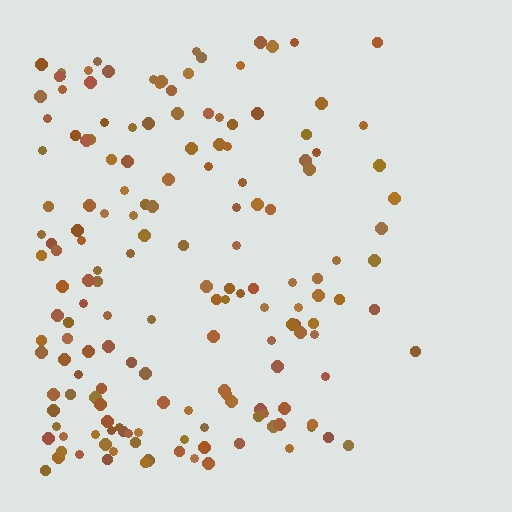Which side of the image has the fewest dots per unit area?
The right.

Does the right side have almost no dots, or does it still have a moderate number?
Still a moderate number, just noticeably fewer than the left.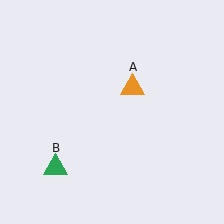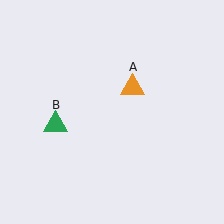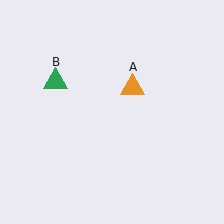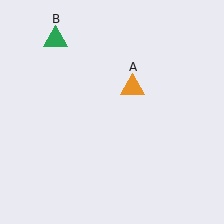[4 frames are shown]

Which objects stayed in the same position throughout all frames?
Orange triangle (object A) remained stationary.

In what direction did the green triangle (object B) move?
The green triangle (object B) moved up.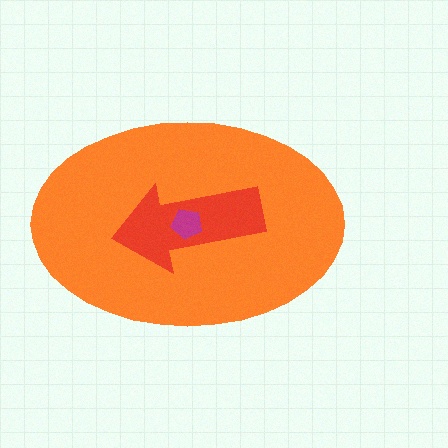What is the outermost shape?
The orange ellipse.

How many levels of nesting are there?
3.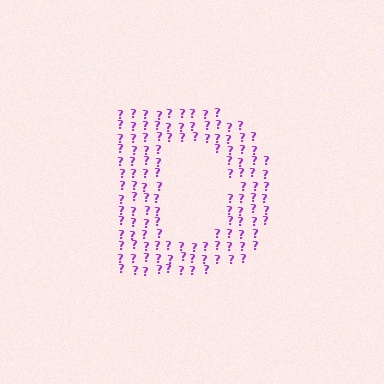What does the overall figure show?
The overall figure shows the letter D.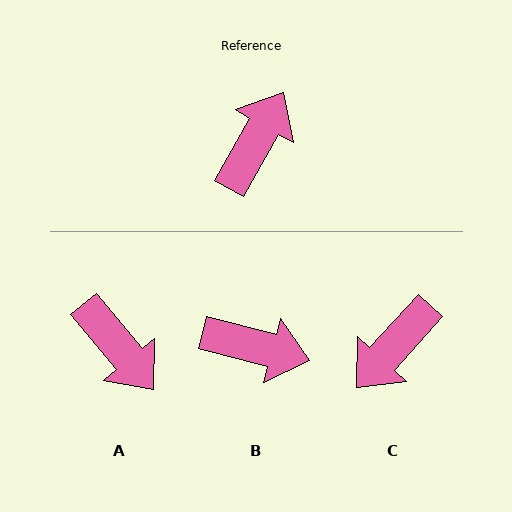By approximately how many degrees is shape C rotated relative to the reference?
Approximately 167 degrees counter-clockwise.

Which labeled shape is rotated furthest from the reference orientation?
C, about 167 degrees away.